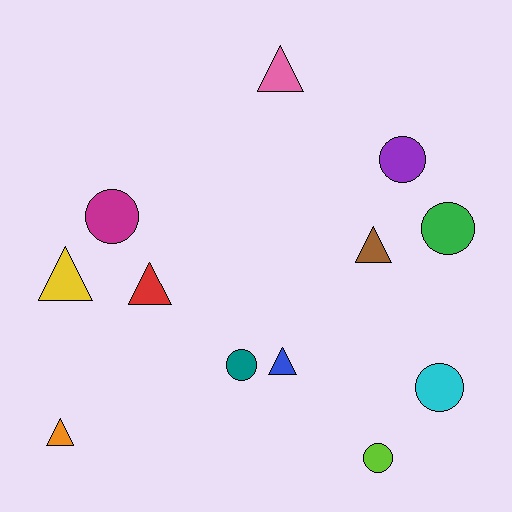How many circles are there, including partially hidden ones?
There are 6 circles.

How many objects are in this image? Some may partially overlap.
There are 12 objects.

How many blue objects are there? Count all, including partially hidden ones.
There is 1 blue object.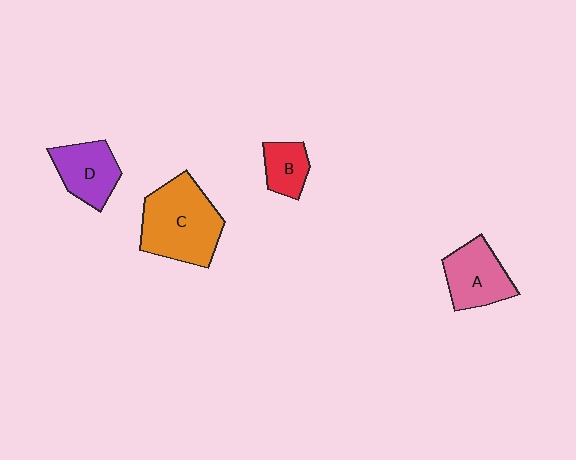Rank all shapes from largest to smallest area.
From largest to smallest: C (orange), A (pink), D (purple), B (red).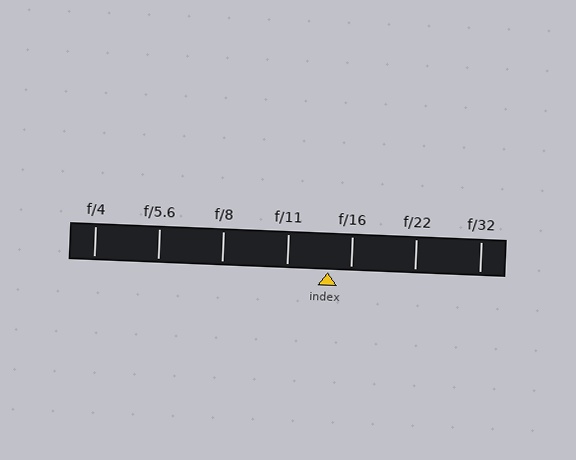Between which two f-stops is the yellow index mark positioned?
The index mark is between f/11 and f/16.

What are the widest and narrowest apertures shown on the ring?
The widest aperture shown is f/4 and the narrowest is f/32.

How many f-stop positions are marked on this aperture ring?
There are 7 f-stop positions marked.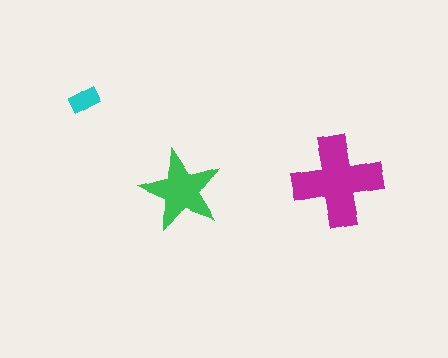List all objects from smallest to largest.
The cyan rectangle, the green star, the magenta cross.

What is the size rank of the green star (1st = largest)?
2nd.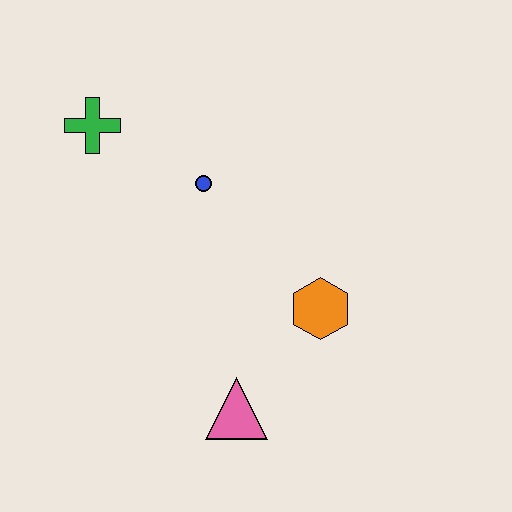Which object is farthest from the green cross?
The pink triangle is farthest from the green cross.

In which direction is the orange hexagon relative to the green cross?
The orange hexagon is to the right of the green cross.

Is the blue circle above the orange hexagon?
Yes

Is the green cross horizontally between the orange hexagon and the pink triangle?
No